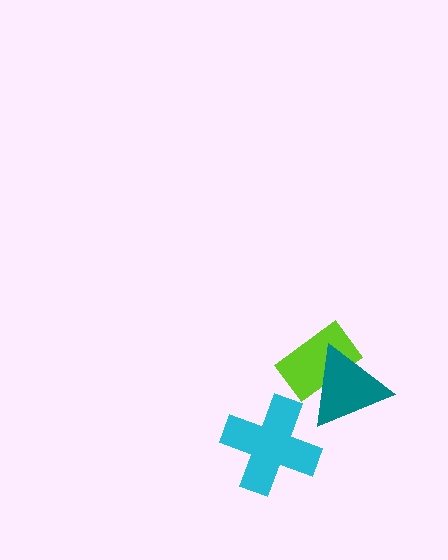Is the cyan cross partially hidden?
No, no other shape covers it.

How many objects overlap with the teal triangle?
1 object overlaps with the teal triangle.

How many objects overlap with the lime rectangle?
1 object overlaps with the lime rectangle.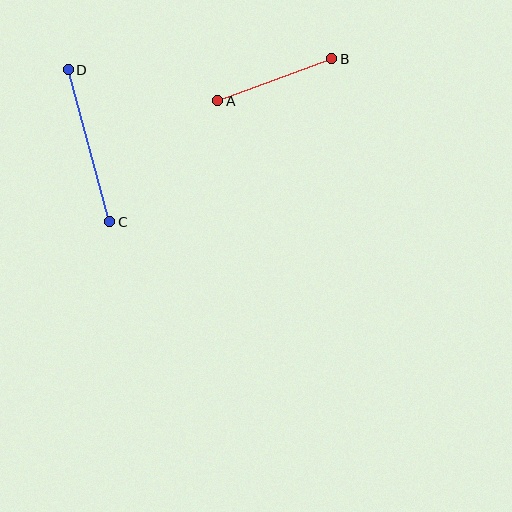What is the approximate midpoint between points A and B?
The midpoint is at approximately (275, 80) pixels.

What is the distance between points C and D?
The distance is approximately 157 pixels.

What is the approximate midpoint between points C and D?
The midpoint is at approximately (89, 146) pixels.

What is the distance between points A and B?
The distance is approximately 121 pixels.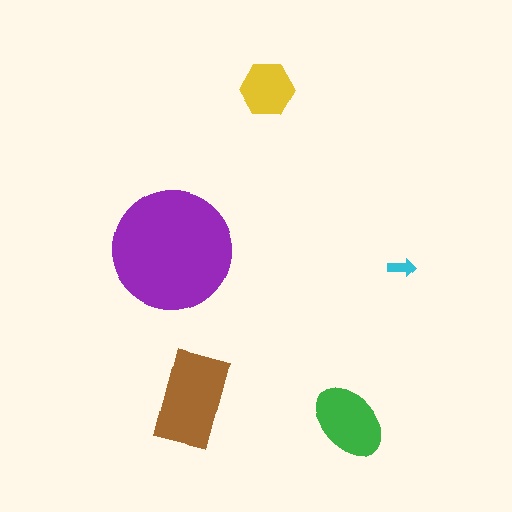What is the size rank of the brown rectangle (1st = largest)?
2nd.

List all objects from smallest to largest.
The cyan arrow, the yellow hexagon, the green ellipse, the brown rectangle, the purple circle.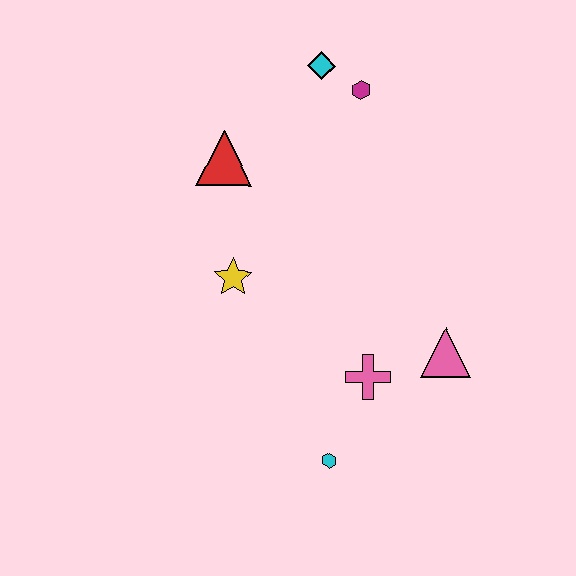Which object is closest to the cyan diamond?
The magenta hexagon is closest to the cyan diamond.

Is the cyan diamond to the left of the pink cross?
Yes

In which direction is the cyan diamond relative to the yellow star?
The cyan diamond is above the yellow star.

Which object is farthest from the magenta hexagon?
The cyan hexagon is farthest from the magenta hexagon.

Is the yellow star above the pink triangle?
Yes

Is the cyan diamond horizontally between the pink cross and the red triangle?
Yes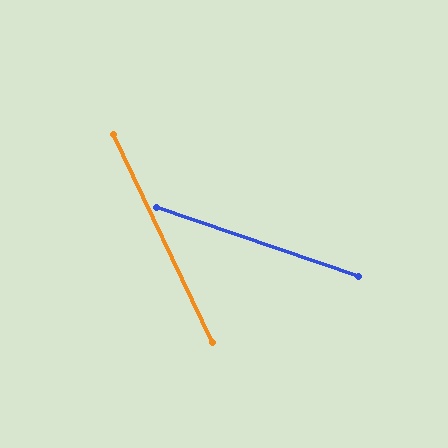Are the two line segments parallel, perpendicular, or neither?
Neither parallel nor perpendicular — they differ by about 46°.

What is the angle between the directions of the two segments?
Approximately 46 degrees.